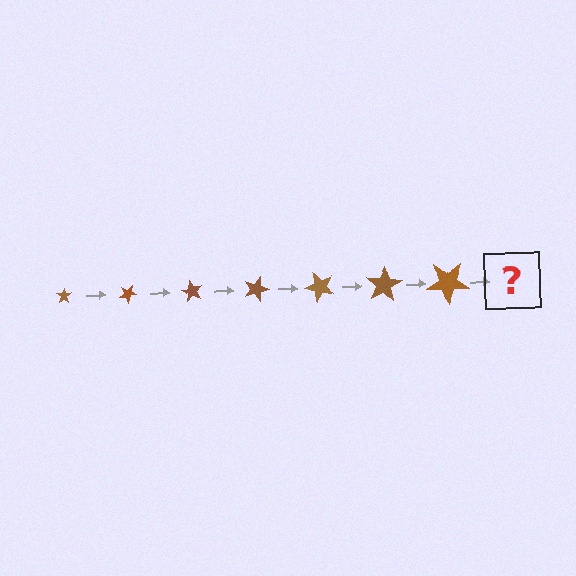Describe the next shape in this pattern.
It should be a star, larger than the previous one and rotated 210 degrees from the start.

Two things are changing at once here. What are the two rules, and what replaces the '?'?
The two rules are that the star grows larger each step and it rotates 30 degrees each step. The '?' should be a star, larger than the previous one and rotated 210 degrees from the start.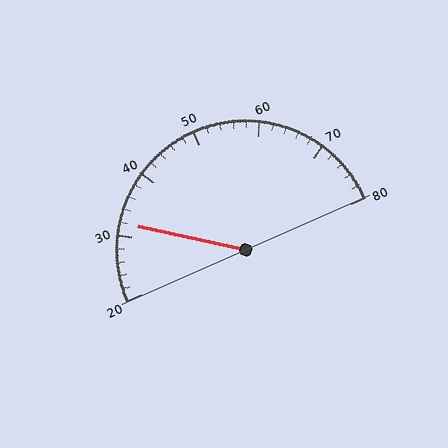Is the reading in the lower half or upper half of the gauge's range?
The reading is in the lower half of the range (20 to 80).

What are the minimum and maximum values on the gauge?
The gauge ranges from 20 to 80.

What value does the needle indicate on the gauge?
The needle indicates approximately 32.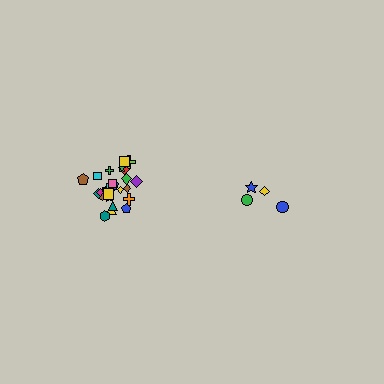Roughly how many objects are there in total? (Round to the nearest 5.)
Roughly 30 objects in total.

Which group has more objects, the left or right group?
The left group.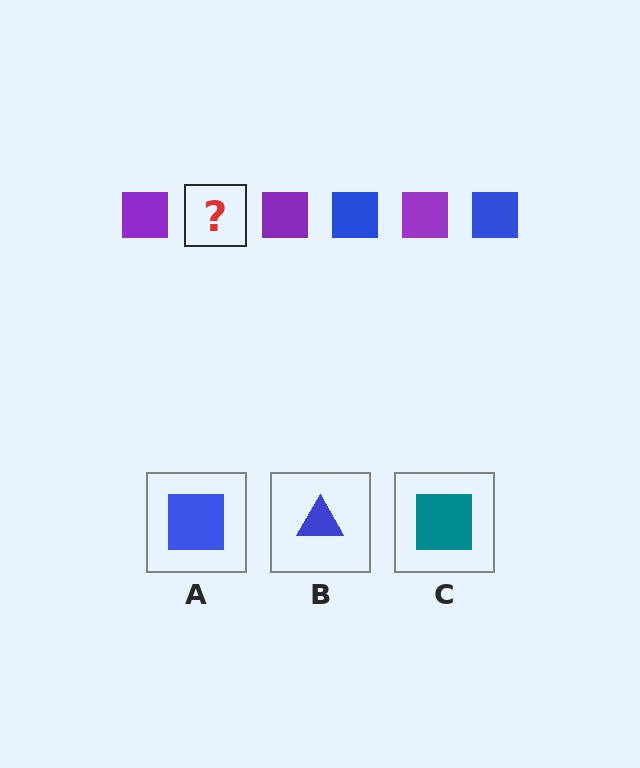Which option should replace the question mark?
Option A.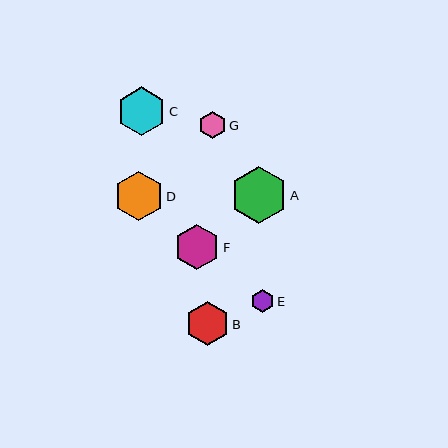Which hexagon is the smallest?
Hexagon E is the smallest with a size of approximately 23 pixels.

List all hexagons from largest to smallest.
From largest to smallest: A, D, C, F, B, G, E.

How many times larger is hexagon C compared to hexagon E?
Hexagon C is approximately 2.1 times the size of hexagon E.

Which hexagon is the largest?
Hexagon A is the largest with a size of approximately 57 pixels.